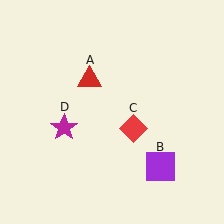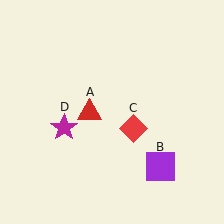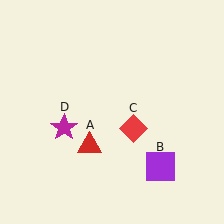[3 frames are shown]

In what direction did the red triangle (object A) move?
The red triangle (object A) moved down.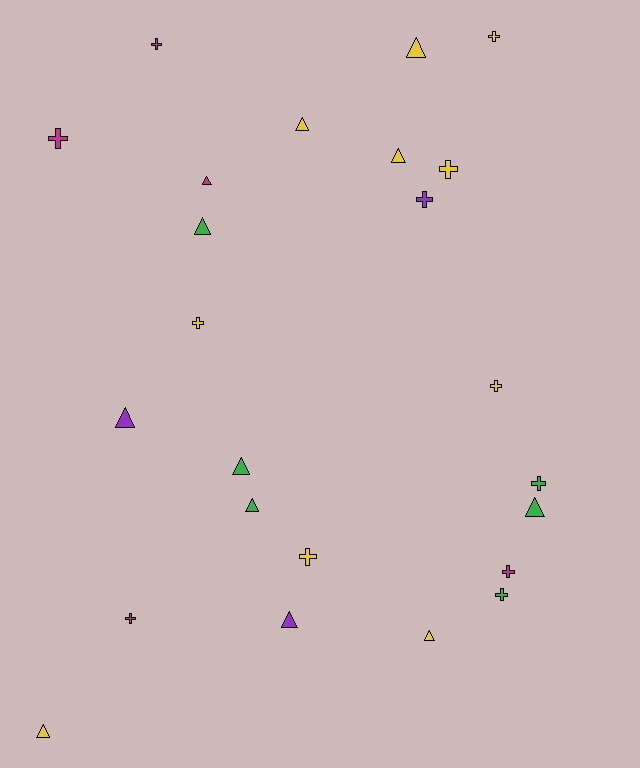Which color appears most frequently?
Yellow, with 10 objects.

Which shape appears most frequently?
Triangle, with 12 objects.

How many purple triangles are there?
There are 2 purple triangles.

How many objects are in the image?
There are 24 objects.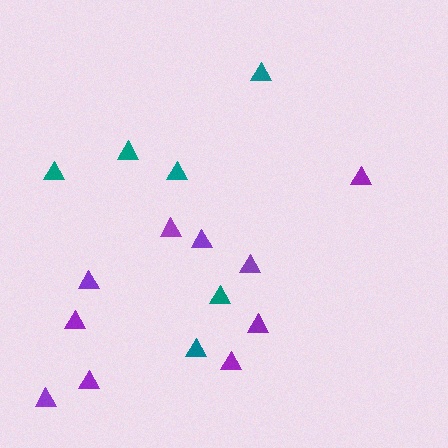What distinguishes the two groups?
There are 2 groups: one group of purple triangles (10) and one group of teal triangles (6).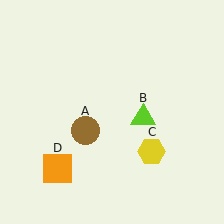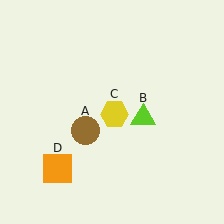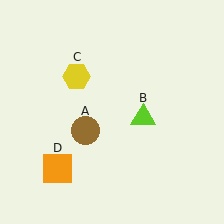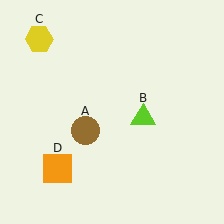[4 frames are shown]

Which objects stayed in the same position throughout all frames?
Brown circle (object A) and lime triangle (object B) and orange square (object D) remained stationary.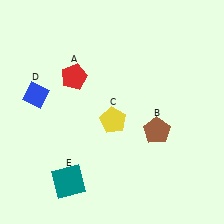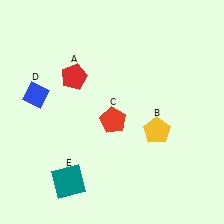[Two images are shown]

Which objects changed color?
B changed from brown to yellow. C changed from yellow to red.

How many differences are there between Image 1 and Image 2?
There are 2 differences between the two images.